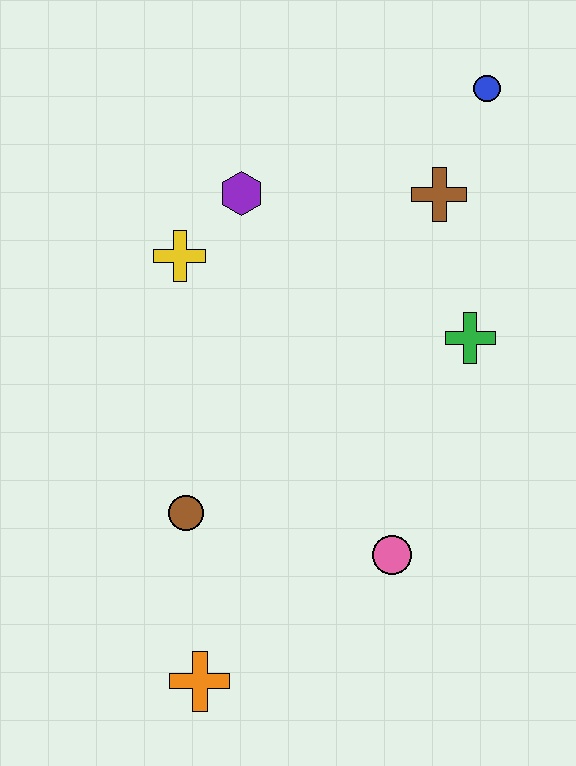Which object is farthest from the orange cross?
The blue circle is farthest from the orange cross.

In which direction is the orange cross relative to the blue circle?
The orange cross is below the blue circle.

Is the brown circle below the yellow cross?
Yes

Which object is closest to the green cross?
The brown cross is closest to the green cross.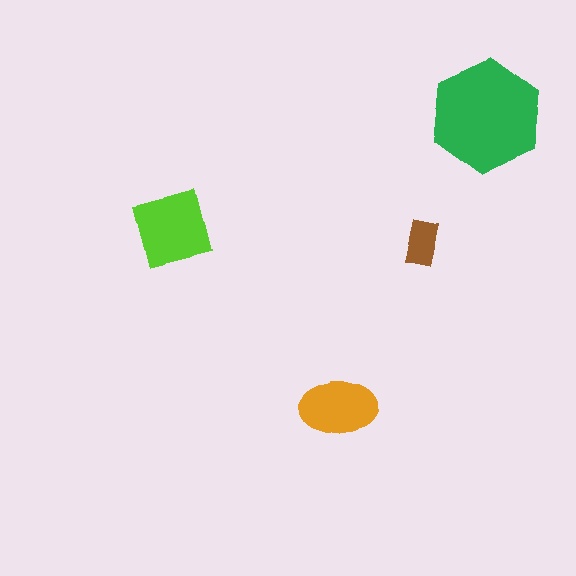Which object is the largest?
The green hexagon.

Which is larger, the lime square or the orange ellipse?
The lime square.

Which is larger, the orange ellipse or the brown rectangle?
The orange ellipse.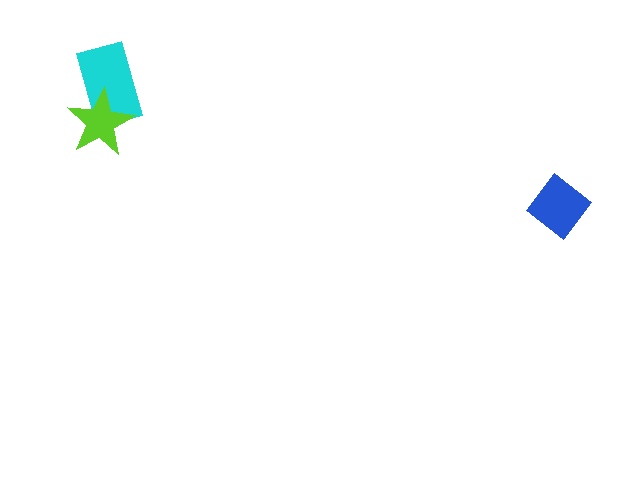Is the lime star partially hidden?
No, no other shape covers it.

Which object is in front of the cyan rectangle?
The lime star is in front of the cyan rectangle.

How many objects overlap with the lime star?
1 object overlaps with the lime star.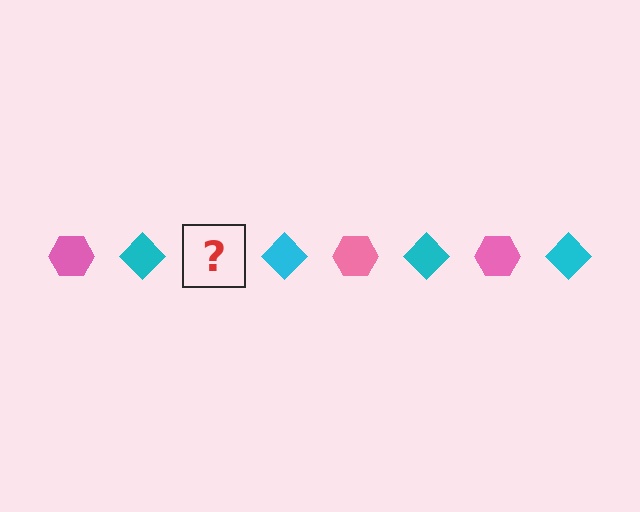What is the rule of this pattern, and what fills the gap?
The rule is that the pattern alternates between pink hexagon and cyan diamond. The gap should be filled with a pink hexagon.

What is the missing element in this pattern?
The missing element is a pink hexagon.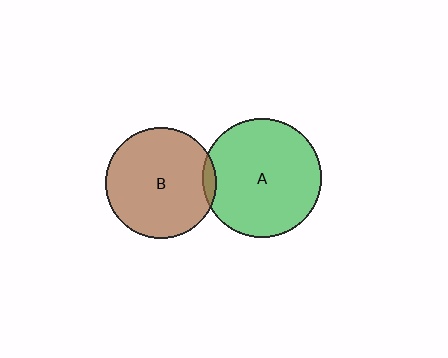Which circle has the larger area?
Circle A (green).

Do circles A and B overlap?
Yes.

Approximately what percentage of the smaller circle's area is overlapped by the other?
Approximately 5%.